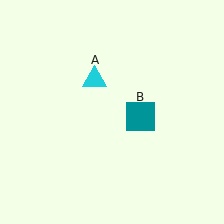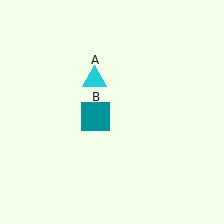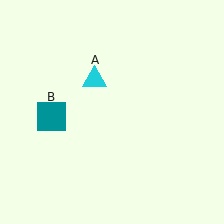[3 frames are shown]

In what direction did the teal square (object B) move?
The teal square (object B) moved left.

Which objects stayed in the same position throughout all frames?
Cyan triangle (object A) remained stationary.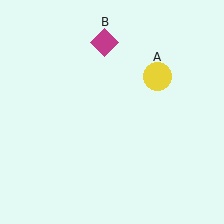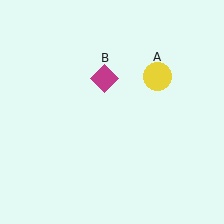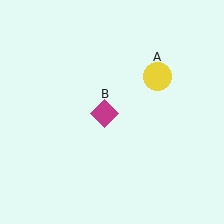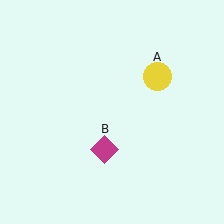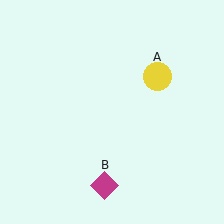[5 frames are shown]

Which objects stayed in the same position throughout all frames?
Yellow circle (object A) remained stationary.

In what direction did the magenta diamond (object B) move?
The magenta diamond (object B) moved down.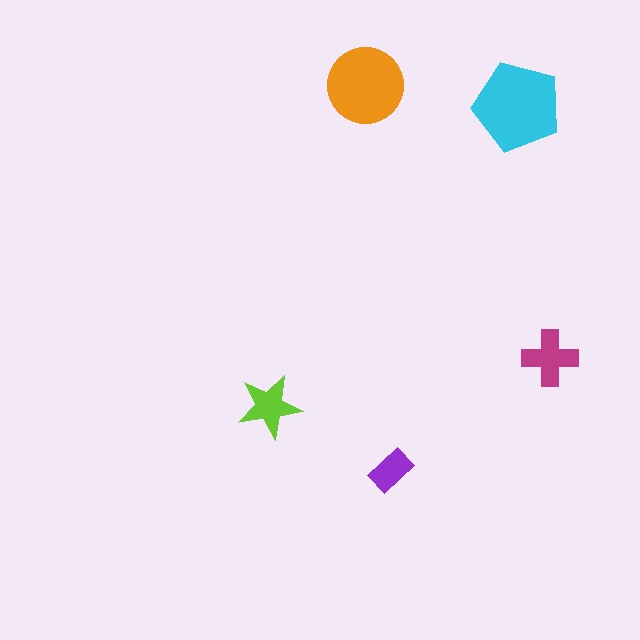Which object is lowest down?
The purple rectangle is bottommost.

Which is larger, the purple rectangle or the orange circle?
The orange circle.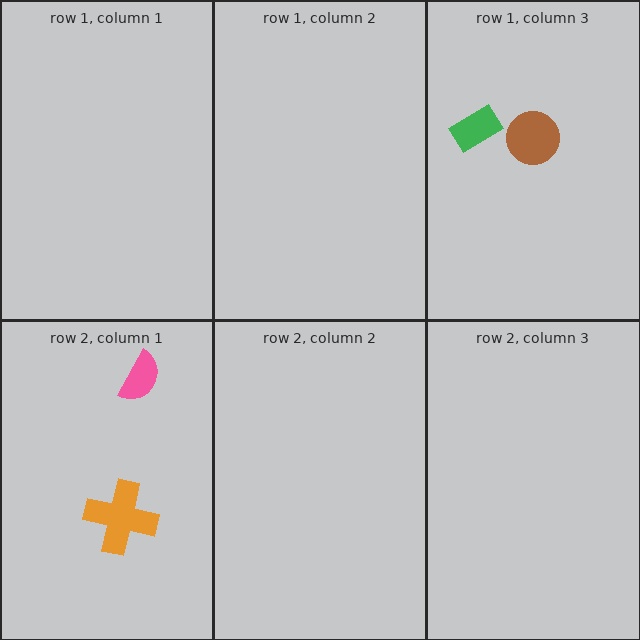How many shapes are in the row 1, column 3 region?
2.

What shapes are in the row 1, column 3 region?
The green rectangle, the brown circle.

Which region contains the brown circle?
The row 1, column 3 region.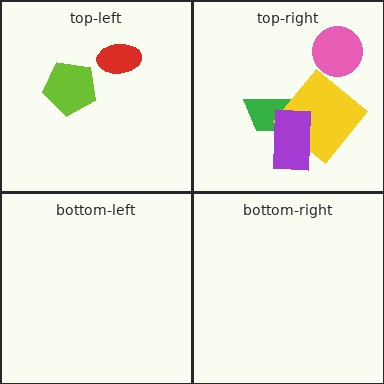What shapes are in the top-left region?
The lime pentagon, the red ellipse.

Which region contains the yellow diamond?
The top-right region.